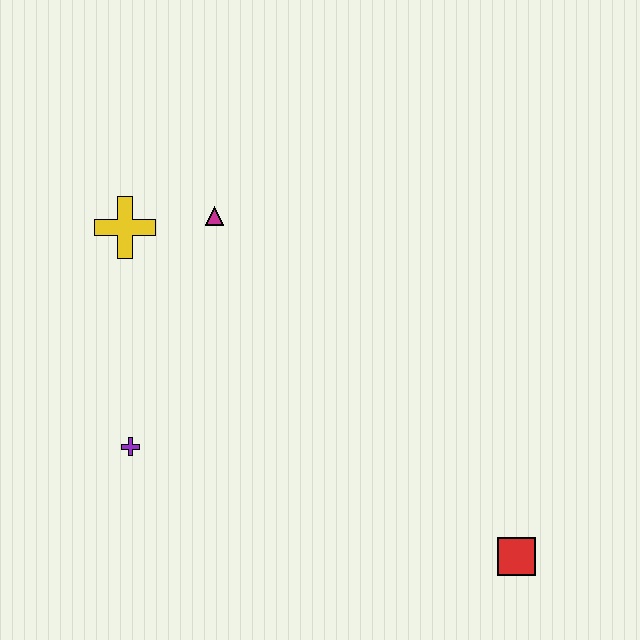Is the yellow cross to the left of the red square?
Yes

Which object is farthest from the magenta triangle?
The red square is farthest from the magenta triangle.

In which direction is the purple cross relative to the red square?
The purple cross is to the left of the red square.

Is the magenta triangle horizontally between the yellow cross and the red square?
Yes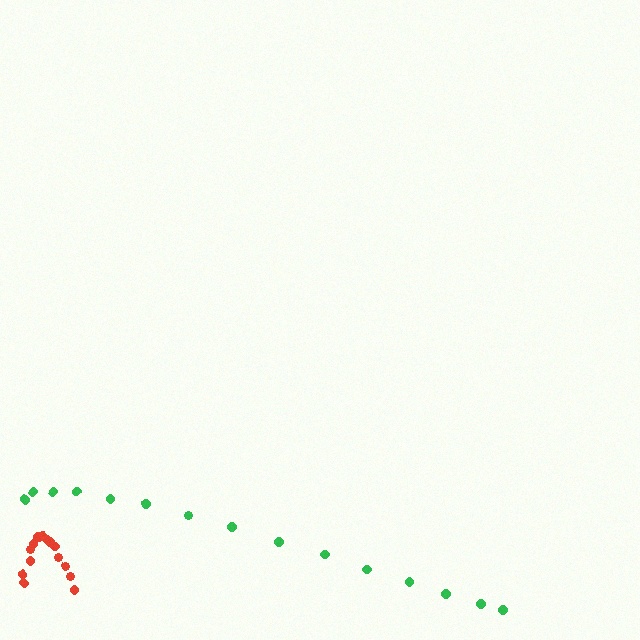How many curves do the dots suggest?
There are 2 distinct paths.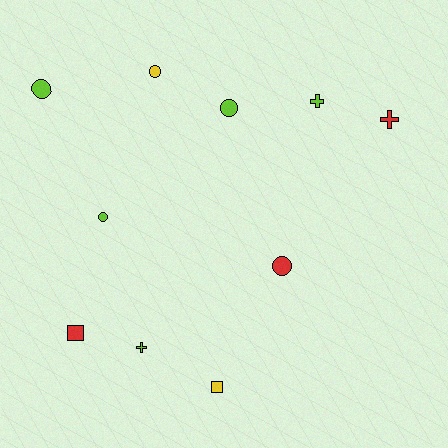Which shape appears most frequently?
Circle, with 5 objects.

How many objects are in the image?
There are 10 objects.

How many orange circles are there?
There are no orange circles.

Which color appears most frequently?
Lime, with 5 objects.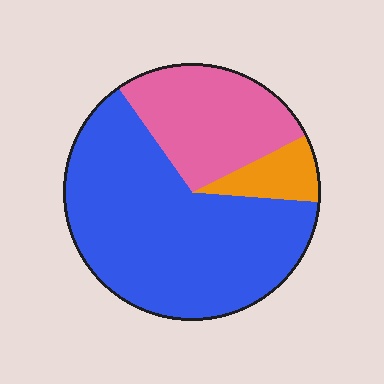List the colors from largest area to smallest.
From largest to smallest: blue, pink, orange.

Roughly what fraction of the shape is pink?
Pink covers roughly 25% of the shape.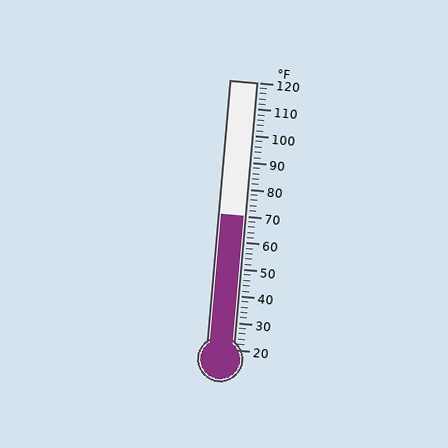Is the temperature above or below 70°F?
The temperature is at 70°F.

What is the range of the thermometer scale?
The thermometer scale ranges from 20°F to 120°F.